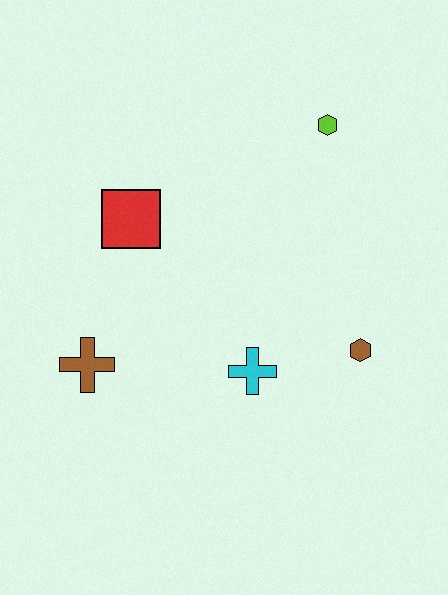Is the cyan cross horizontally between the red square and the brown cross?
No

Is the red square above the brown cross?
Yes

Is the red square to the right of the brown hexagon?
No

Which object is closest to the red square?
The brown cross is closest to the red square.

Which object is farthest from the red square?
The brown hexagon is farthest from the red square.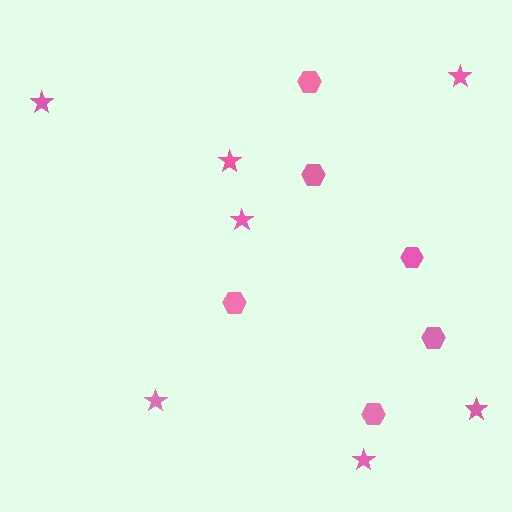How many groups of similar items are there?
There are 2 groups: one group of hexagons (6) and one group of stars (7).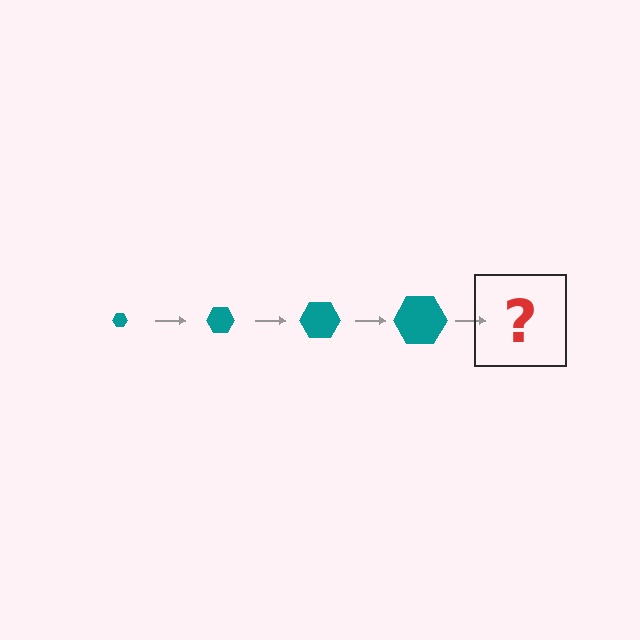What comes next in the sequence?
The next element should be a teal hexagon, larger than the previous one.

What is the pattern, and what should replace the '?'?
The pattern is that the hexagon gets progressively larger each step. The '?' should be a teal hexagon, larger than the previous one.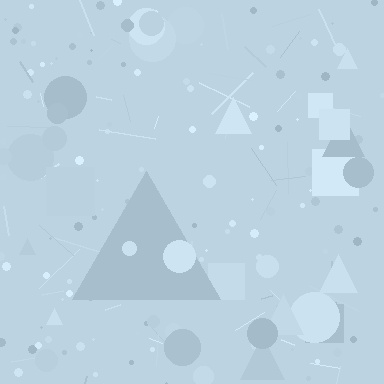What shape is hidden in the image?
A triangle is hidden in the image.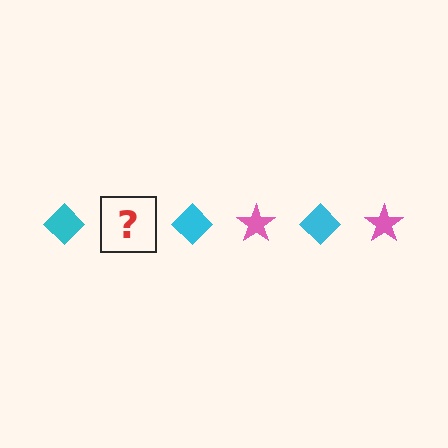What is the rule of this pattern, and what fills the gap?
The rule is that the pattern alternates between cyan diamond and pink star. The gap should be filled with a pink star.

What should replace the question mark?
The question mark should be replaced with a pink star.